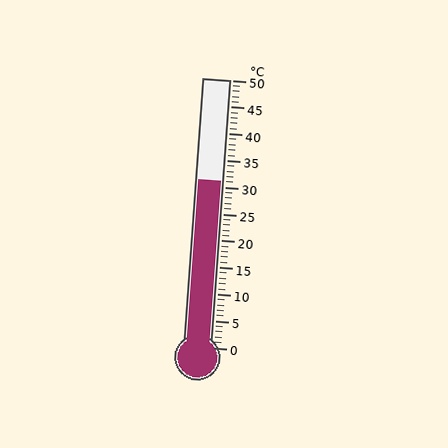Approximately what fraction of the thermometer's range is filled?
The thermometer is filled to approximately 60% of its range.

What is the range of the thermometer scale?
The thermometer scale ranges from 0°C to 50°C.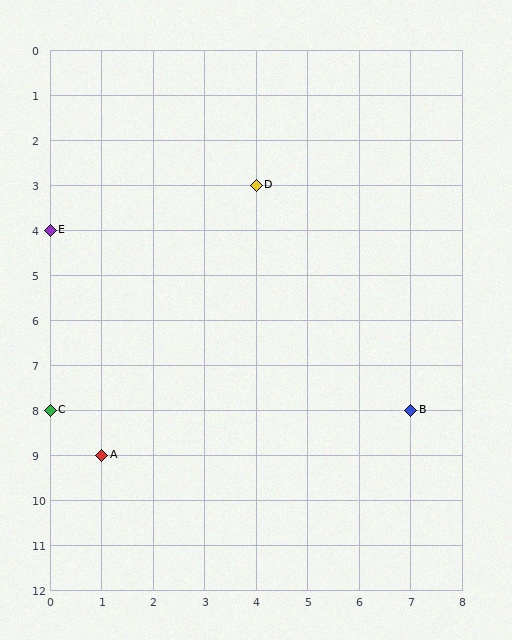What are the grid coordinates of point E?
Point E is at grid coordinates (0, 4).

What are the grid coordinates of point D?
Point D is at grid coordinates (4, 3).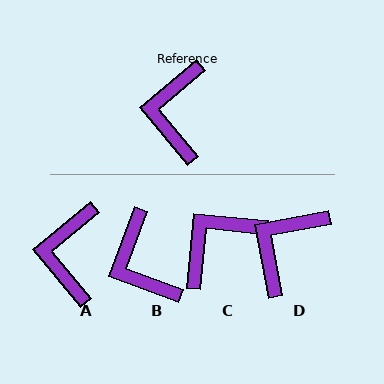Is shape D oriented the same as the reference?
No, it is off by about 29 degrees.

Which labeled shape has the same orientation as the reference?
A.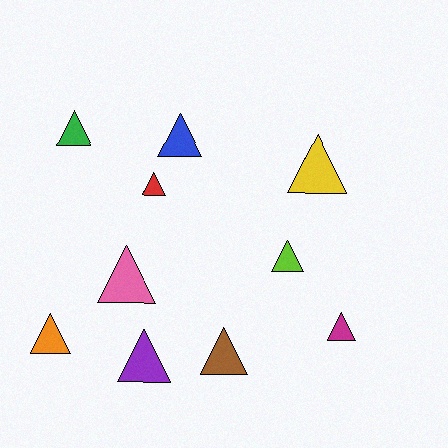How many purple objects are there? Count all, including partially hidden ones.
There is 1 purple object.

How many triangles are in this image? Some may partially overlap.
There are 10 triangles.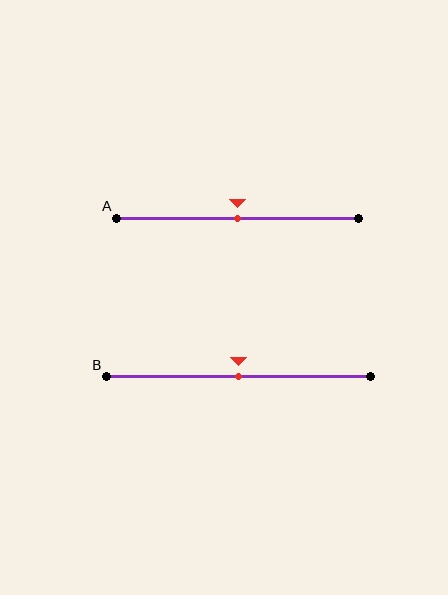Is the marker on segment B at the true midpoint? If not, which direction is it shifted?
Yes, the marker on segment B is at the true midpoint.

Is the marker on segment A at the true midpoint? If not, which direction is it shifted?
Yes, the marker on segment A is at the true midpoint.